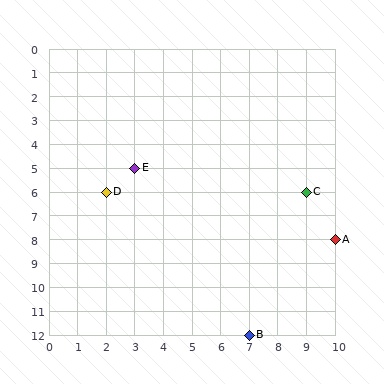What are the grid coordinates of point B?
Point B is at grid coordinates (7, 12).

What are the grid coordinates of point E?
Point E is at grid coordinates (3, 5).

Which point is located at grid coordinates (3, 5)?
Point E is at (3, 5).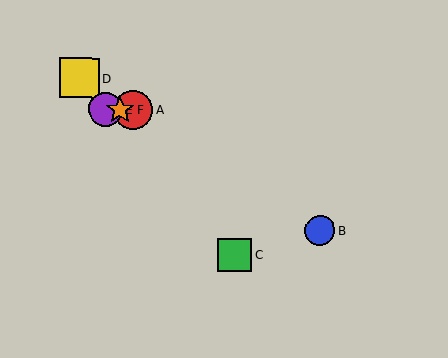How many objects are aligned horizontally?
3 objects (A, E, F) are aligned horizontally.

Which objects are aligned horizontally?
Objects A, E, F are aligned horizontally.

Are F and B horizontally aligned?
No, F is at y≈109 and B is at y≈231.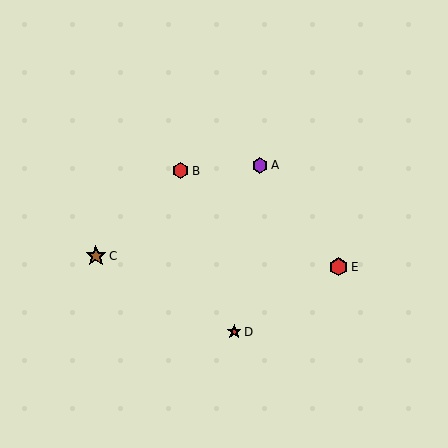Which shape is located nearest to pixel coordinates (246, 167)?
The purple hexagon (labeled A) at (260, 165) is nearest to that location.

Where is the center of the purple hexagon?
The center of the purple hexagon is at (260, 165).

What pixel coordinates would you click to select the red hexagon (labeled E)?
Click at (339, 267) to select the red hexagon E.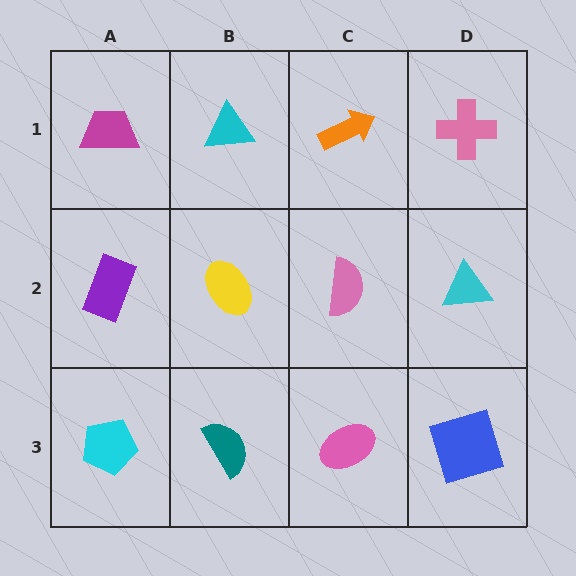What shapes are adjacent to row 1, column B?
A yellow ellipse (row 2, column B), a magenta trapezoid (row 1, column A), an orange arrow (row 1, column C).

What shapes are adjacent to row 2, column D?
A pink cross (row 1, column D), a blue square (row 3, column D), a pink semicircle (row 2, column C).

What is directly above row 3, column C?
A pink semicircle.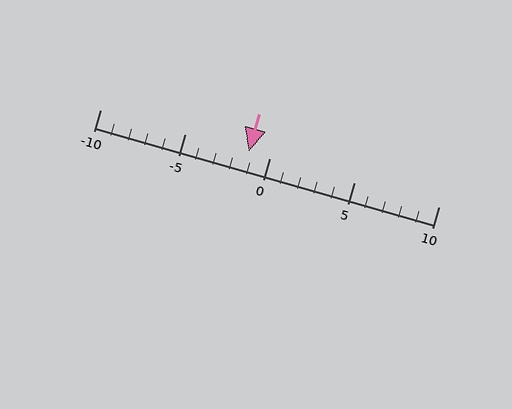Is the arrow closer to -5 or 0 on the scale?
The arrow is closer to 0.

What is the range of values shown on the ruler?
The ruler shows values from -10 to 10.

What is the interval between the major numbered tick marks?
The major tick marks are spaced 5 units apart.